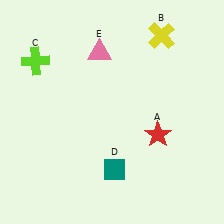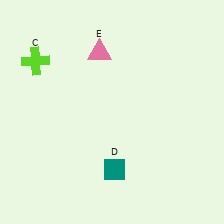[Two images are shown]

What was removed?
The yellow cross (B), the red star (A) were removed in Image 2.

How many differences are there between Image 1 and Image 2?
There are 2 differences between the two images.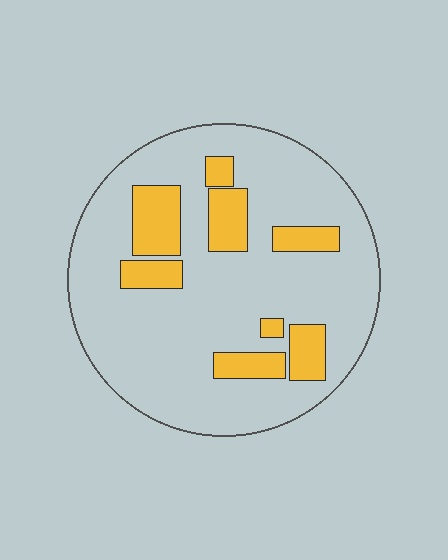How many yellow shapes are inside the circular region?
8.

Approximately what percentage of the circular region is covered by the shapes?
Approximately 20%.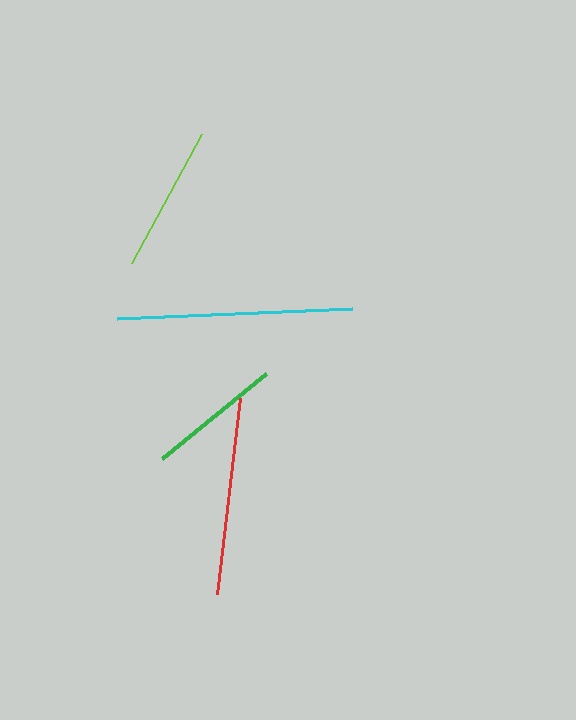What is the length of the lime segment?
The lime segment is approximately 146 pixels long.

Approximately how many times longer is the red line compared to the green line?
The red line is approximately 1.5 times the length of the green line.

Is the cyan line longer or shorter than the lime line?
The cyan line is longer than the lime line.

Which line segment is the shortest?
The green line is the shortest at approximately 134 pixels.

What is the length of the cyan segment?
The cyan segment is approximately 236 pixels long.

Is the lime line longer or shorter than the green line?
The lime line is longer than the green line.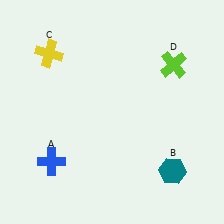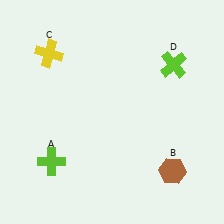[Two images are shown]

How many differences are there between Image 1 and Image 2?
There are 2 differences between the two images.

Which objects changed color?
A changed from blue to lime. B changed from teal to brown.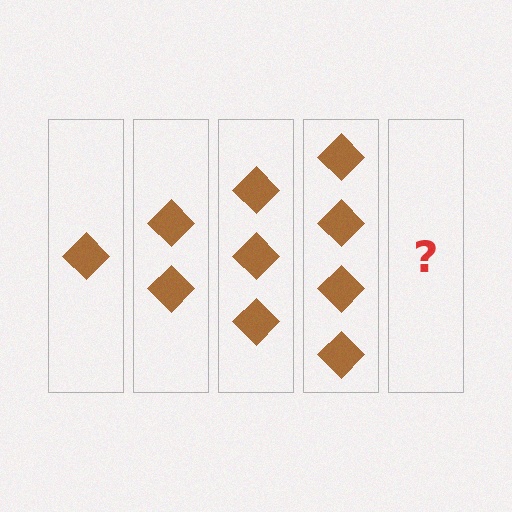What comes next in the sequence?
The next element should be 5 diamonds.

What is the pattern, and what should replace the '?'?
The pattern is that each step adds one more diamond. The '?' should be 5 diamonds.